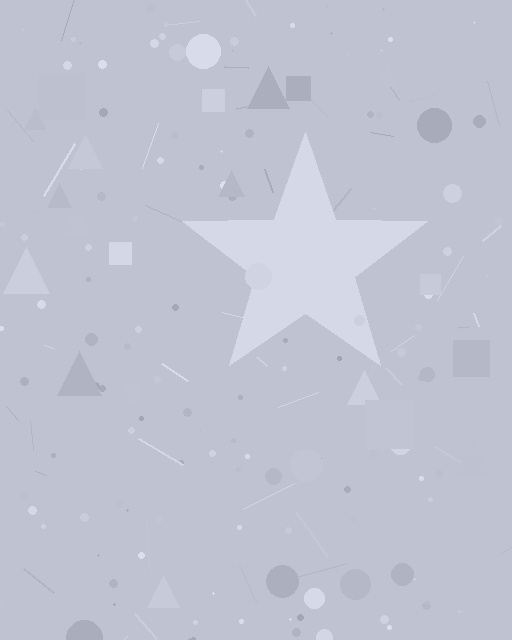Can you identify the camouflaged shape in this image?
The camouflaged shape is a star.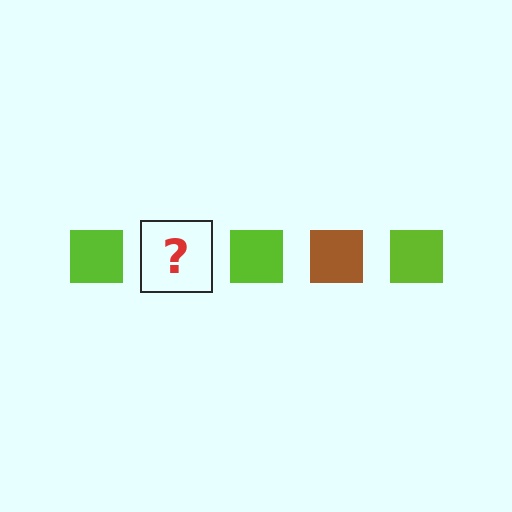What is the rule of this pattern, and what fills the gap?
The rule is that the pattern cycles through lime, brown squares. The gap should be filled with a brown square.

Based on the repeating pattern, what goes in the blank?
The blank should be a brown square.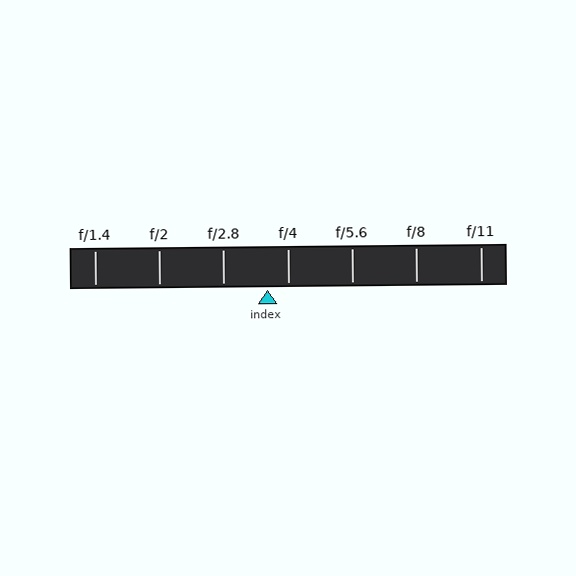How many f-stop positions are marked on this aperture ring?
There are 7 f-stop positions marked.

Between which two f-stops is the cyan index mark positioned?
The index mark is between f/2.8 and f/4.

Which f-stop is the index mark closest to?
The index mark is closest to f/4.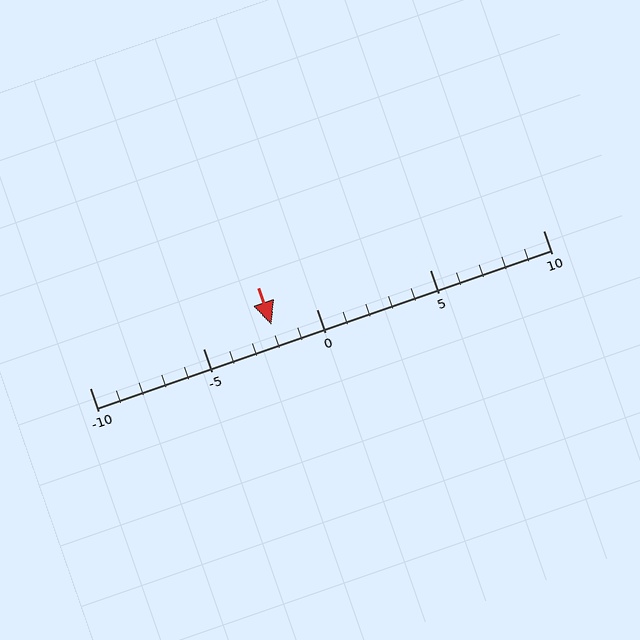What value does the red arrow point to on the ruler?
The red arrow points to approximately -2.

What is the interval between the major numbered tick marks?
The major tick marks are spaced 5 units apart.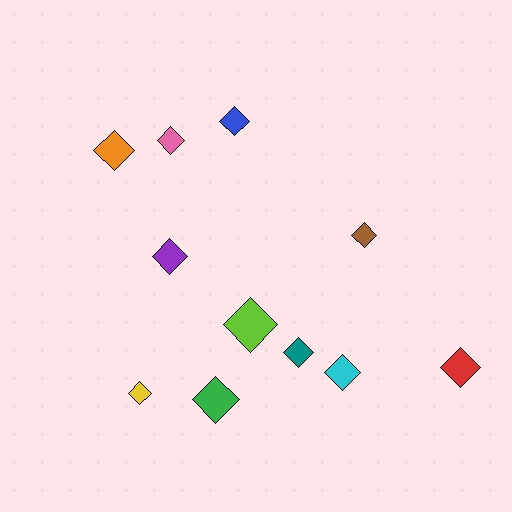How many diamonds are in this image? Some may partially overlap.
There are 11 diamonds.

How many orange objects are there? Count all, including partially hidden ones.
There is 1 orange object.